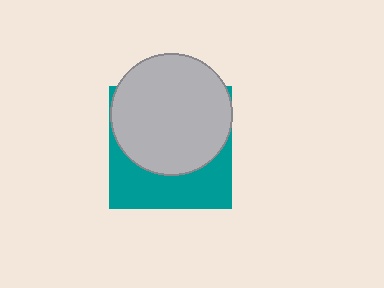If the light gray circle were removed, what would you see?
You would see the complete teal square.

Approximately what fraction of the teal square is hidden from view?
Roughly 62% of the teal square is hidden behind the light gray circle.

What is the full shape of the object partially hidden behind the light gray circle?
The partially hidden object is a teal square.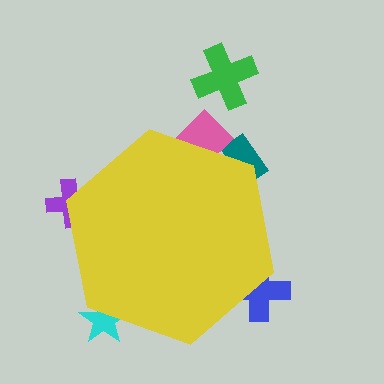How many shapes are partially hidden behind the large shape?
5 shapes are partially hidden.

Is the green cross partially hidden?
No, the green cross is fully visible.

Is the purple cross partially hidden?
Yes, the purple cross is partially hidden behind the yellow hexagon.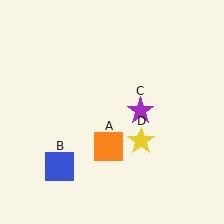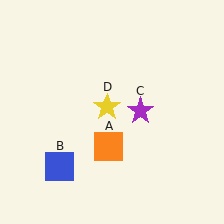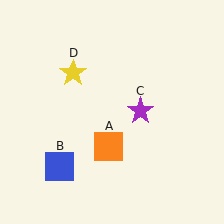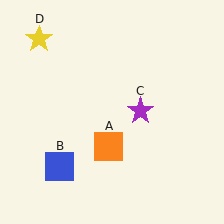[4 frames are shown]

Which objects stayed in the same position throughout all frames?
Orange square (object A) and blue square (object B) and purple star (object C) remained stationary.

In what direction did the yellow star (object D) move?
The yellow star (object D) moved up and to the left.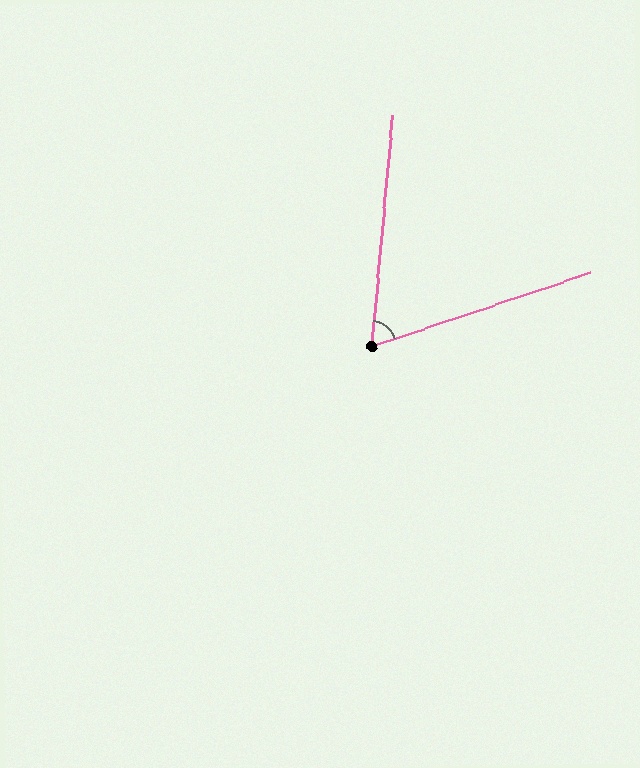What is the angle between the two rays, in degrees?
Approximately 66 degrees.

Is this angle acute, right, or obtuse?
It is acute.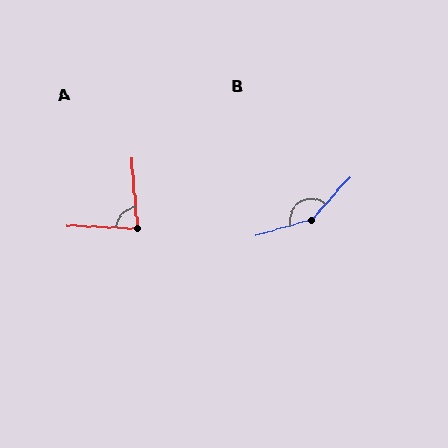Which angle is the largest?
B, at approximately 149 degrees.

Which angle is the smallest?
A, at approximately 83 degrees.